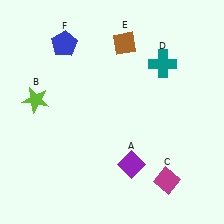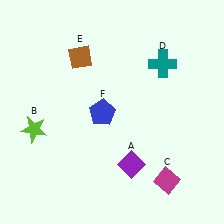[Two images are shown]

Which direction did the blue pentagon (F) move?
The blue pentagon (F) moved down.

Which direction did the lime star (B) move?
The lime star (B) moved down.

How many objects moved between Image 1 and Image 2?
3 objects moved between the two images.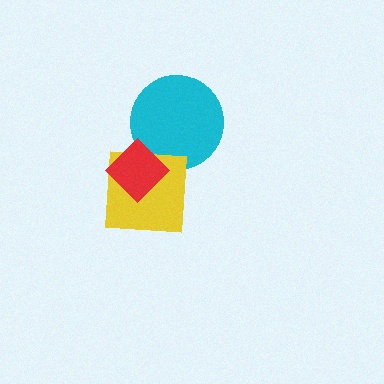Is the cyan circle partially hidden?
Yes, it is partially covered by another shape.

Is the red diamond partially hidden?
No, no other shape covers it.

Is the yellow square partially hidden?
Yes, it is partially covered by another shape.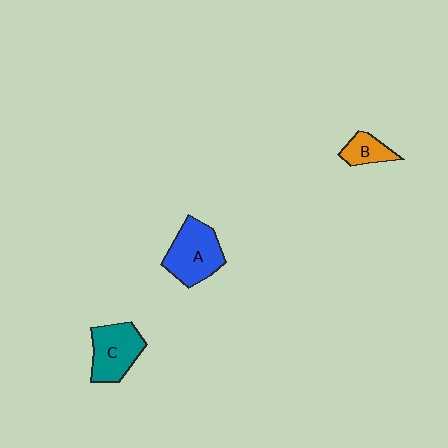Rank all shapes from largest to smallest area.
From largest to smallest: A (blue), C (teal), B (orange).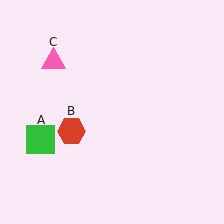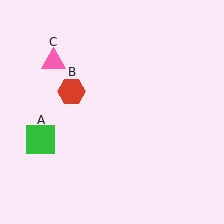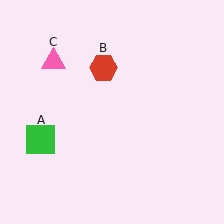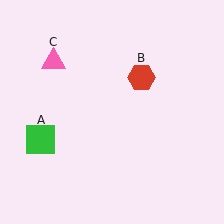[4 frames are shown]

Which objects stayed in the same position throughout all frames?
Green square (object A) and pink triangle (object C) remained stationary.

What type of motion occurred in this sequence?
The red hexagon (object B) rotated clockwise around the center of the scene.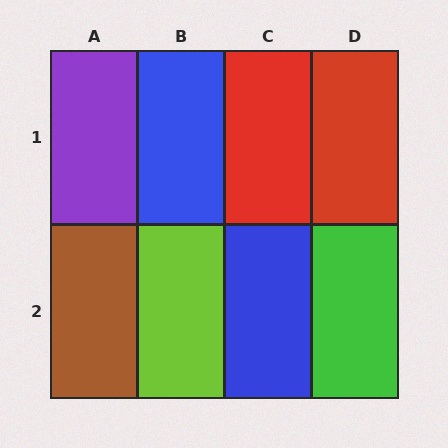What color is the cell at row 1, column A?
Purple.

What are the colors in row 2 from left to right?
Brown, lime, blue, green.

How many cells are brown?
1 cell is brown.